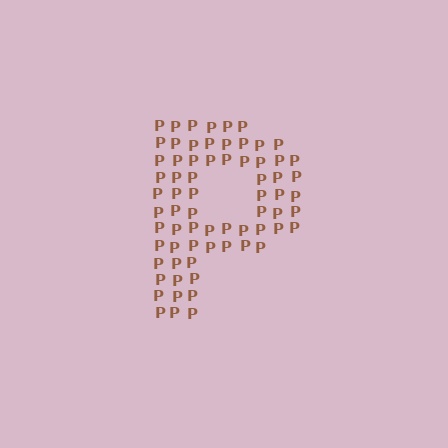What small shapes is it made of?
It is made of small letter P's.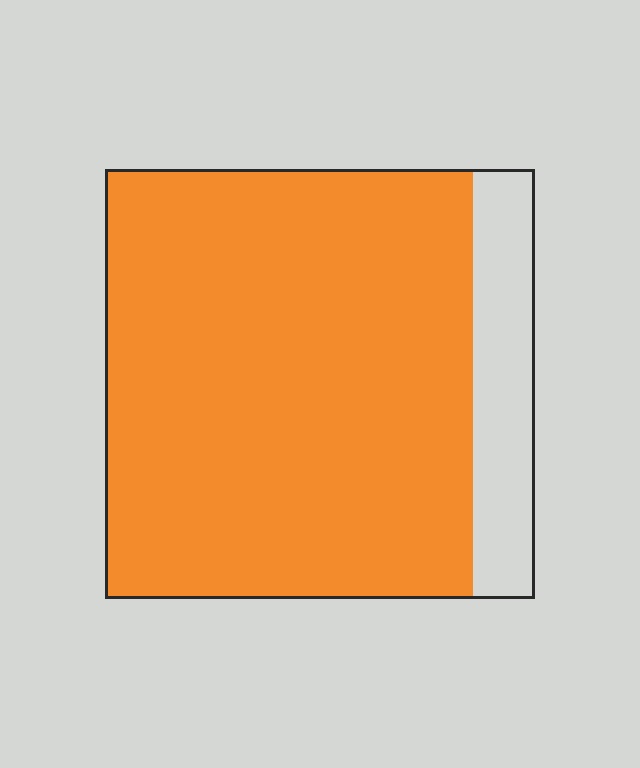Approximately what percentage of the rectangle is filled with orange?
Approximately 85%.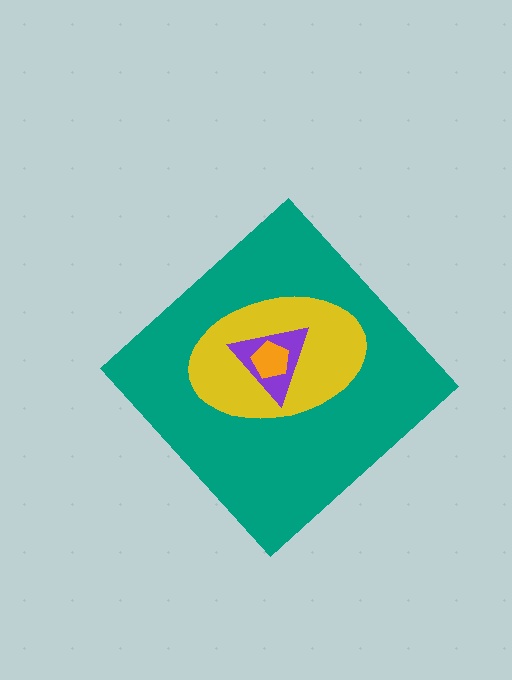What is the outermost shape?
The teal diamond.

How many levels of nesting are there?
4.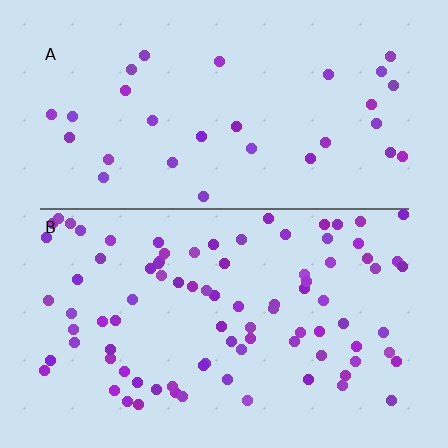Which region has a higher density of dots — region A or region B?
B (the bottom).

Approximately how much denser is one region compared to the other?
Approximately 2.9× — region B over region A.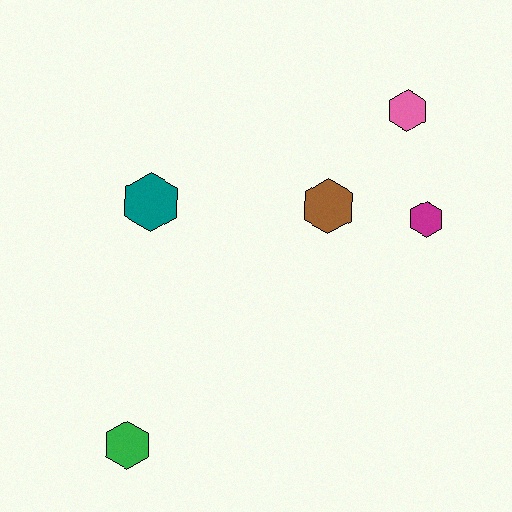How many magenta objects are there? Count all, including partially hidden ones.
There is 1 magenta object.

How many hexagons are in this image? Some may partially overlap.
There are 5 hexagons.